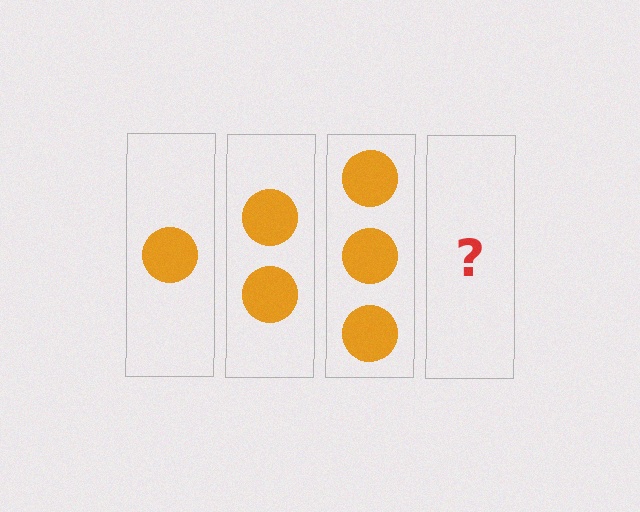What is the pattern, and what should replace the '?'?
The pattern is that each step adds one more circle. The '?' should be 4 circles.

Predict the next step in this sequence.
The next step is 4 circles.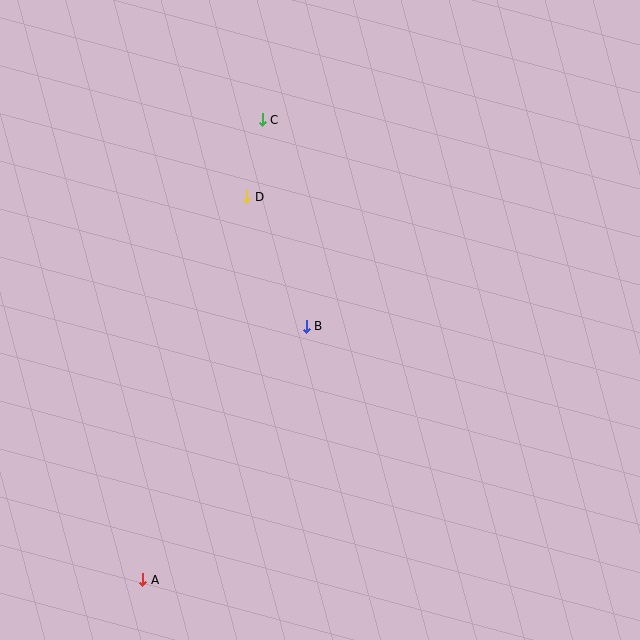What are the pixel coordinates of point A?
Point A is at (143, 580).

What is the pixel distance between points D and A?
The distance between D and A is 397 pixels.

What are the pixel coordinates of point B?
Point B is at (306, 326).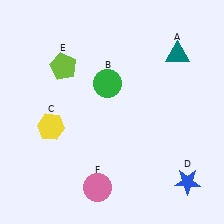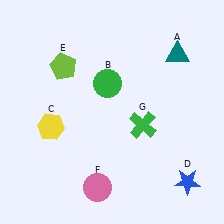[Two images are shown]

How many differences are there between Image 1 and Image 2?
There is 1 difference between the two images.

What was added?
A green cross (G) was added in Image 2.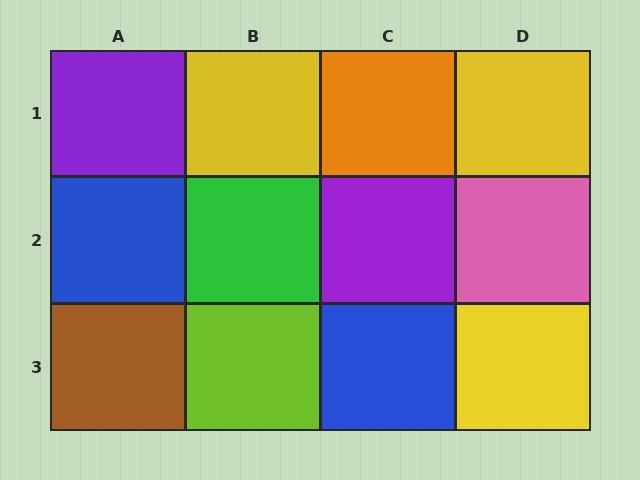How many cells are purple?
2 cells are purple.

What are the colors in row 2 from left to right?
Blue, green, purple, pink.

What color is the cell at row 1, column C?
Orange.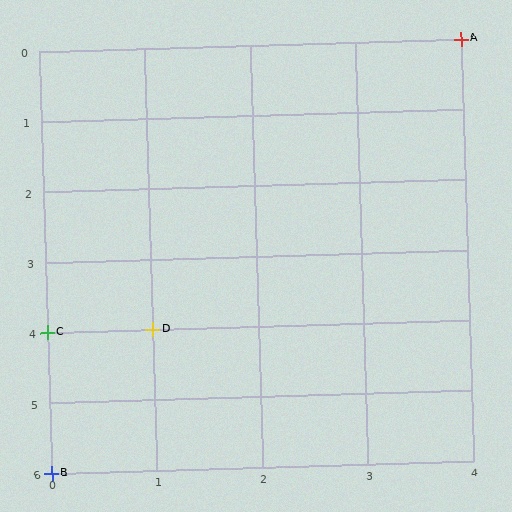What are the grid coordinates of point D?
Point D is at grid coordinates (1, 4).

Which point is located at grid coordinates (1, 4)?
Point D is at (1, 4).